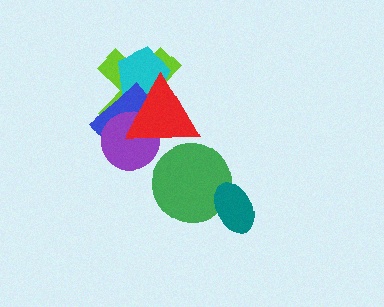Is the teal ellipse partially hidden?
No, no other shape covers it.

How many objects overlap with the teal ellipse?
1 object overlaps with the teal ellipse.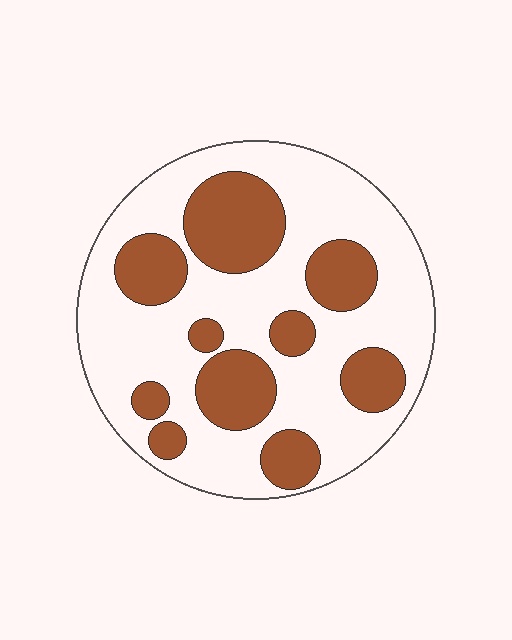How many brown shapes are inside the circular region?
10.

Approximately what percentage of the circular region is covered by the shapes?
Approximately 35%.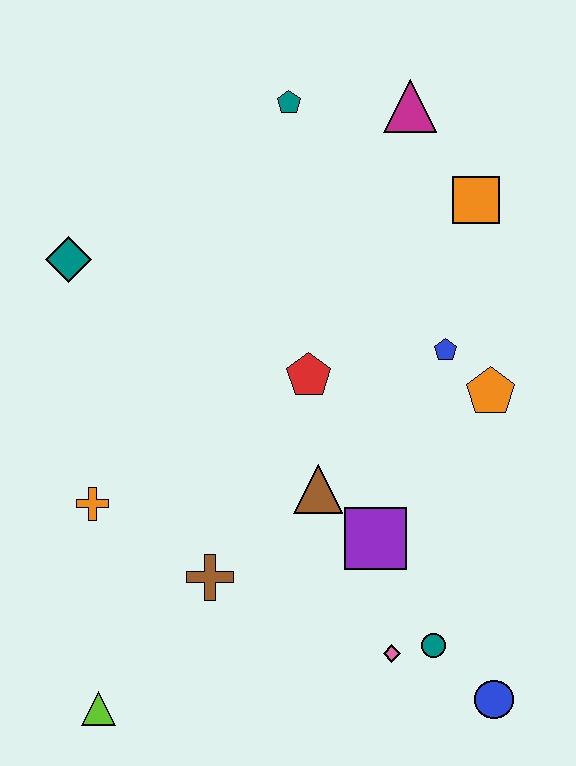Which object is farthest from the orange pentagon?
The lime triangle is farthest from the orange pentagon.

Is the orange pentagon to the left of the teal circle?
No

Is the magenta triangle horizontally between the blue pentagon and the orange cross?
Yes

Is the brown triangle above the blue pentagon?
No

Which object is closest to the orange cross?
The brown cross is closest to the orange cross.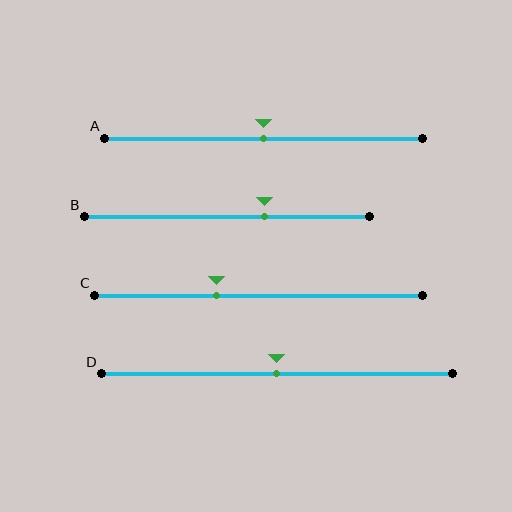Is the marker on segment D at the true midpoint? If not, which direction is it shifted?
Yes, the marker on segment D is at the true midpoint.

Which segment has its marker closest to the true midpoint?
Segment A has its marker closest to the true midpoint.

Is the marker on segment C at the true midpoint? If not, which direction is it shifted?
No, the marker on segment C is shifted to the left by about 13% of the segment length.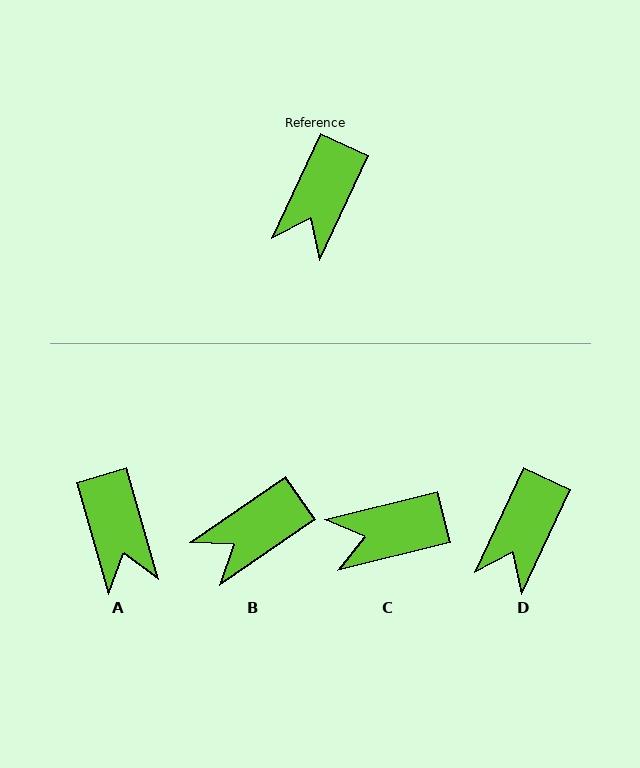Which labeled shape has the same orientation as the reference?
D.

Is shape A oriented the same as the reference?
No, it is off by about 41 degrees.